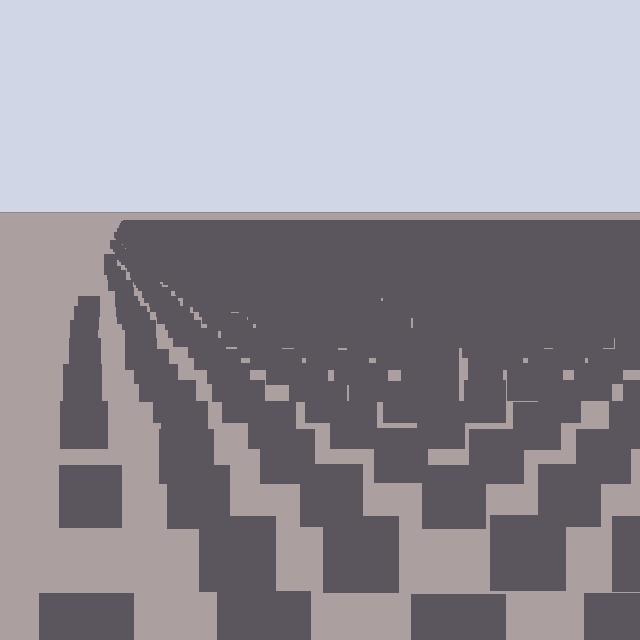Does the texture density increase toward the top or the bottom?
Density increases toward the top.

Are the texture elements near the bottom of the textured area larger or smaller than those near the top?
Larger. Near the bottom, elements are closer to the viewer and appear at a bigger on-screen size.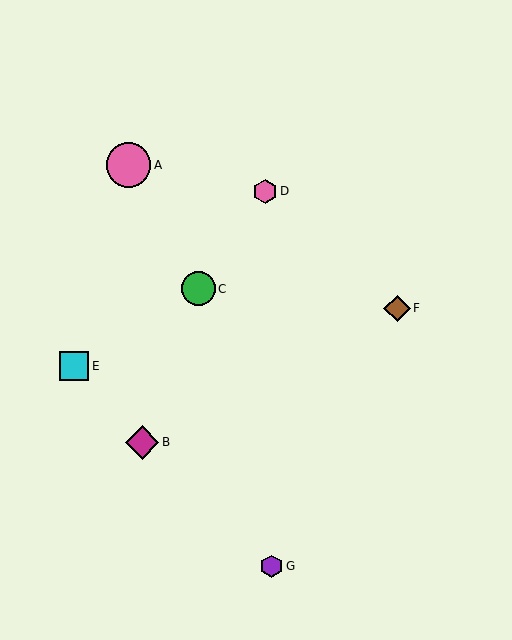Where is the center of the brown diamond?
The center of the brown diamond is at (397, 308).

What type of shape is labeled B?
Shape B is a magenta diamond.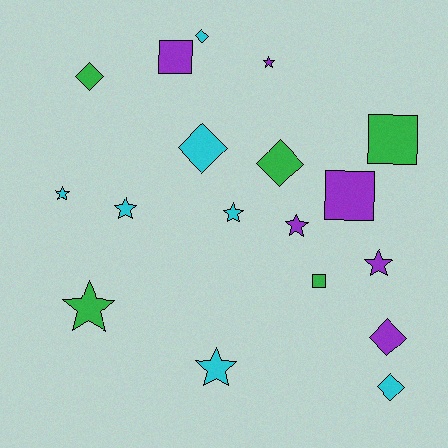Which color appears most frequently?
Cyan, with 7 objects.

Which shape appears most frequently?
Star, with 8 objects.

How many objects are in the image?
There are 18 objects.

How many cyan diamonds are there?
There are 3 cyan diamonds.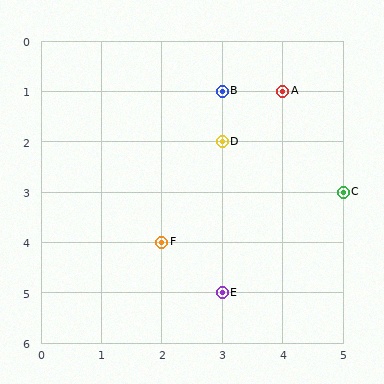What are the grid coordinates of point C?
Point C is at grid coordinates (5, 3).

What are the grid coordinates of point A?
Point A is at grid coordinates (4, 1).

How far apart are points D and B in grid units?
Points D and B are 1 row apart.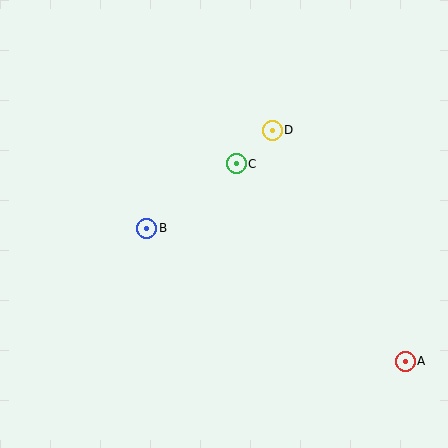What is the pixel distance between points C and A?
The distance between C and A is 260 pixels.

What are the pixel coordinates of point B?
Point B is at (147, 228).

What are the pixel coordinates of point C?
Point C is at (236, 164).